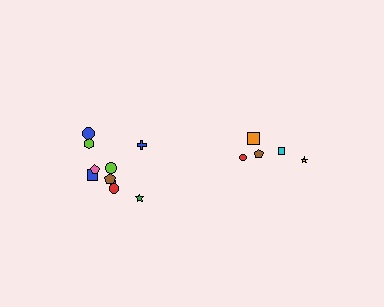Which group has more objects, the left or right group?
The left group.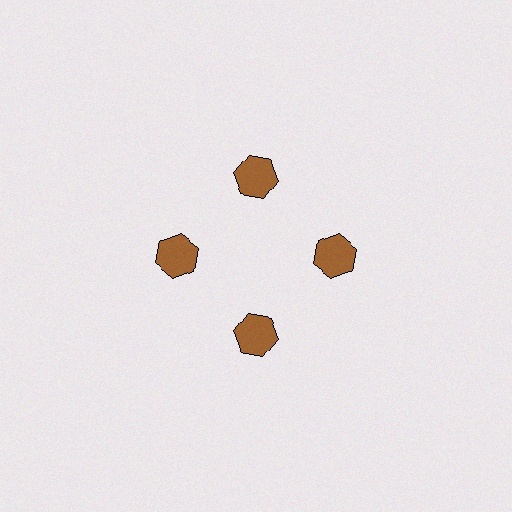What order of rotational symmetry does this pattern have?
This pattern has 4-fold rotational symmetry.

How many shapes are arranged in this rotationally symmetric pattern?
There are 4 shapes, arranged in 4 groups of 1.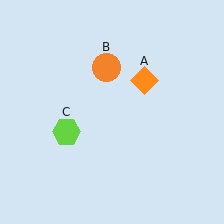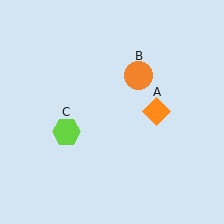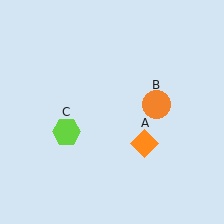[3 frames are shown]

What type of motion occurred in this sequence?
The orange diamond (object A), orange circle (object B) rotated clockwise around the center of the scene.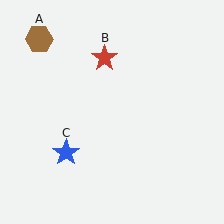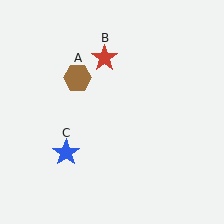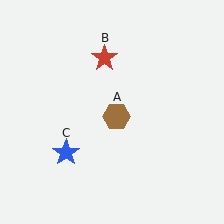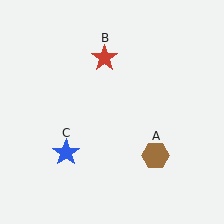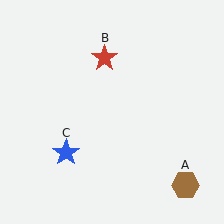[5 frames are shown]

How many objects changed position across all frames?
1 object changed position: brown hexagon (object A).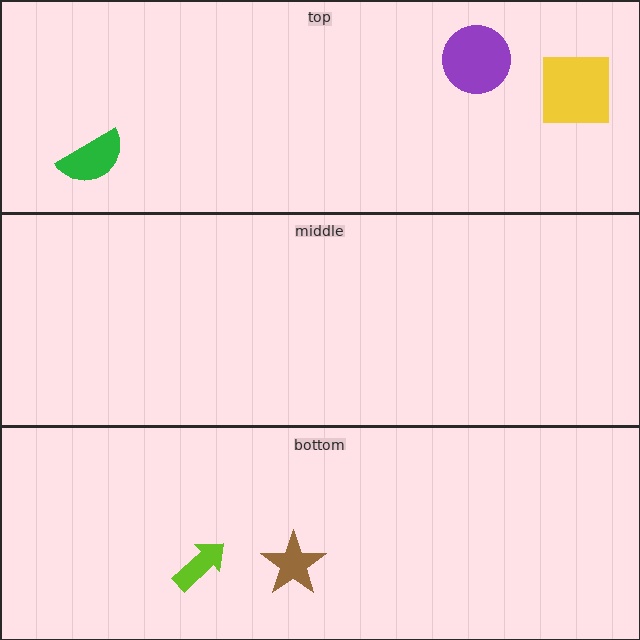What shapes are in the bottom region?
The lime arrow, the brown star.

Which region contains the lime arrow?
The bottom region.